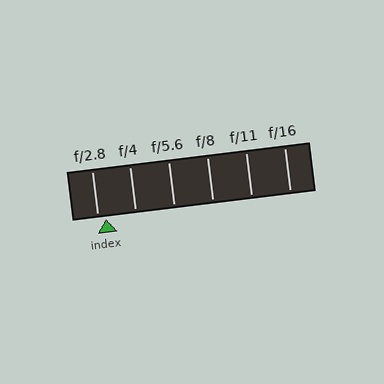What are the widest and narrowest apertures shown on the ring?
The widest aperture shown is f/2.8 and the narrowest is f/16.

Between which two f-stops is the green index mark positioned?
The index mark is between f/2.8 and f/4.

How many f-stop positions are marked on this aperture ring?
There are 6 f-stop positions marked.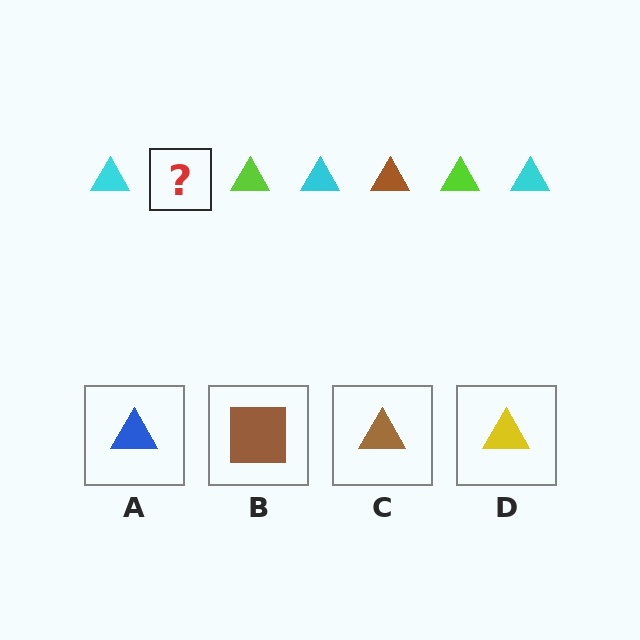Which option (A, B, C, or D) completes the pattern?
C.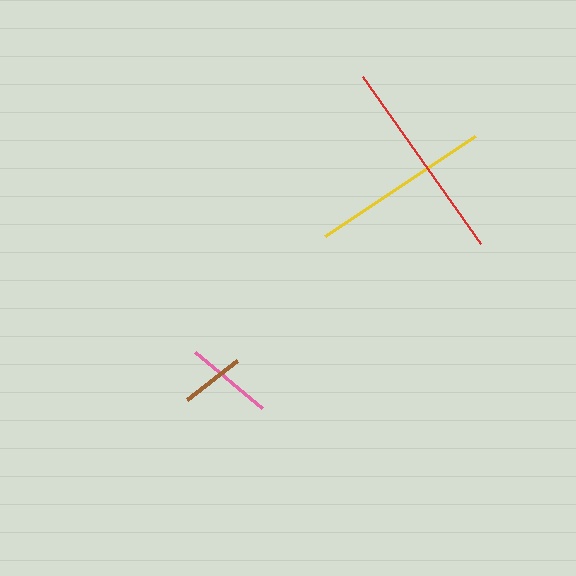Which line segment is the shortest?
The brown line is the shortest at approximately 64 pixels.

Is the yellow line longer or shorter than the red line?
The red line is longer than the yellow line.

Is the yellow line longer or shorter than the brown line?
The yellow line is longer than the brown line.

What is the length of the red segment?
The red segment is approximately 204 pixels long.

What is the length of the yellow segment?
The yellow segment is approximately 180 pixels long.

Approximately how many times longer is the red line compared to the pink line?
The red line is approximately 2.4 times the length of the pink line.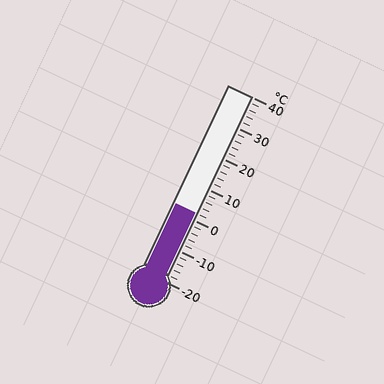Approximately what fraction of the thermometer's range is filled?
The thermometer is filled to approximately 35% of its range.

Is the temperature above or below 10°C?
The temperature is below 10°C.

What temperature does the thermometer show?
The thermometer shows approximately 2°C.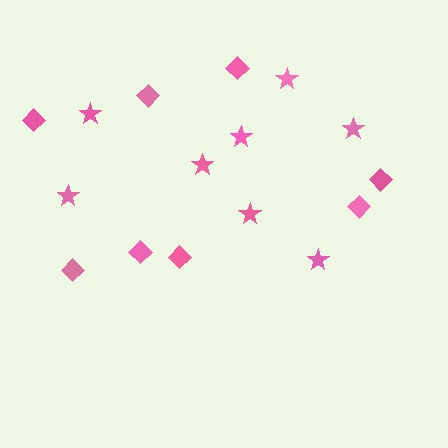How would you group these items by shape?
There are 2 groups: one group of diamonds (8) and one group of stars (8).